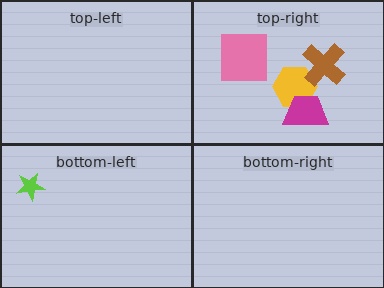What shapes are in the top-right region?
The yellow hexagon, the blue triangle, the pink square, the brown cross, the magenta trapezoid.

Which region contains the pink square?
The top-right region.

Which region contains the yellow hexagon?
The top-right region.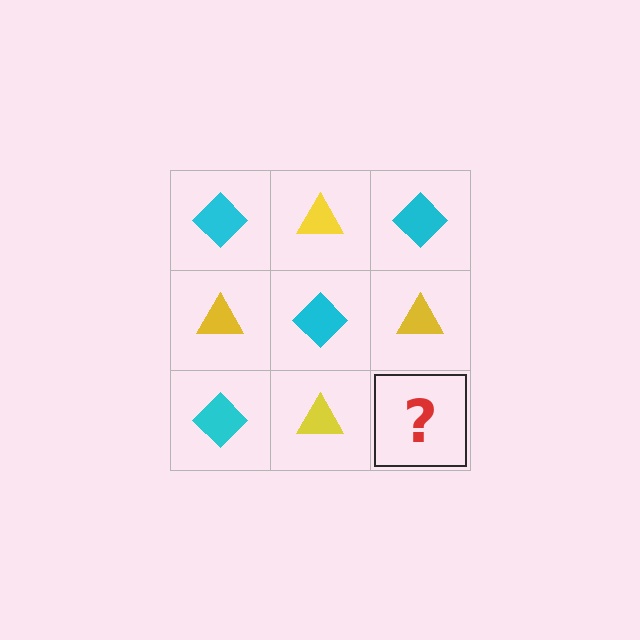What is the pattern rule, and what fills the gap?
The rule is that it alternates cyan diamond and yellow triangle in a checkerboard pattern. The gap should be filled with a cyan diamond.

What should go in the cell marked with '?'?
The missing cell should contain a cyan diamond.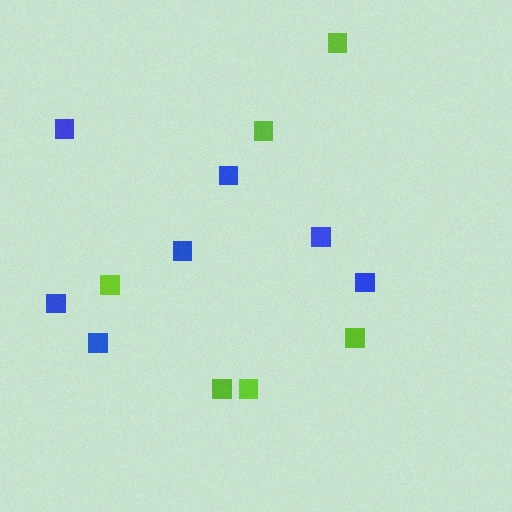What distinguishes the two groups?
There are 2 groups: one group of blue squares (7) and one group of lime squares (6).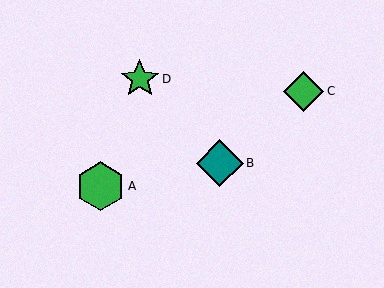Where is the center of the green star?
The center of the green star is at (140, 79).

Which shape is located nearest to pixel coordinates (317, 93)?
The green diamond (labeled C) at (304, 91) is nearest to that location.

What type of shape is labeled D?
Shape D is a green star.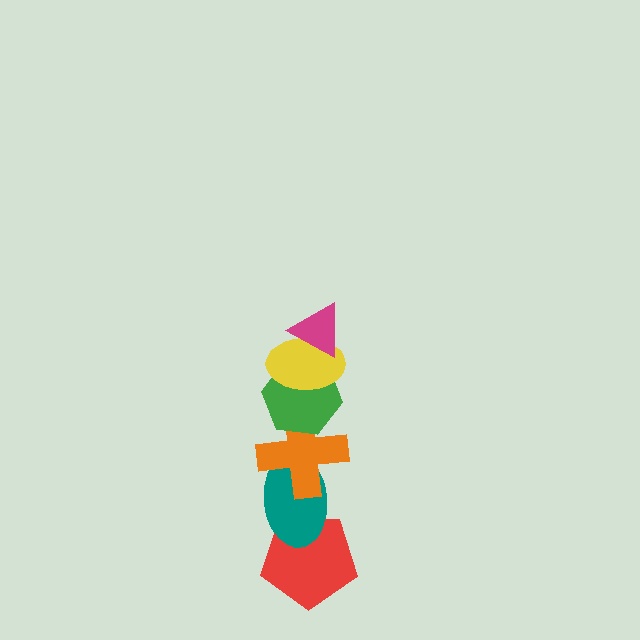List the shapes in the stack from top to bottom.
From top to bottom: the magenta triangle, the yellow ellipse, the green hexagon, the orange cross, the teal ellipse, the red pentagon.